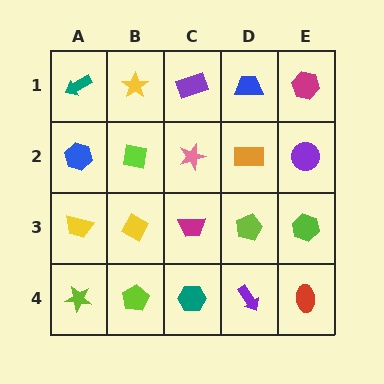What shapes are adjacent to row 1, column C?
A pink star (row 2, column C), a yellow star (row 1, column B), a blue trapezoid (row 1, column D).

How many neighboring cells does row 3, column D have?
4.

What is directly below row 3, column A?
A lime star.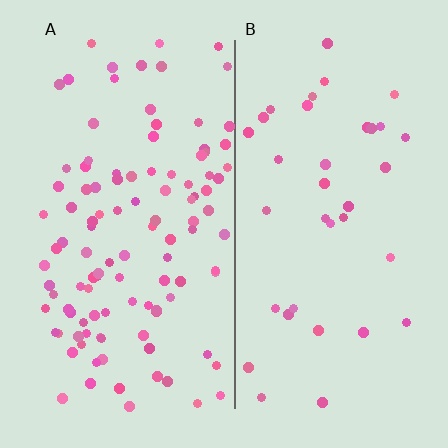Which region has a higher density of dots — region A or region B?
A (the left).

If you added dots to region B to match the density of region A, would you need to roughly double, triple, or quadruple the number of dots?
Approximately triple.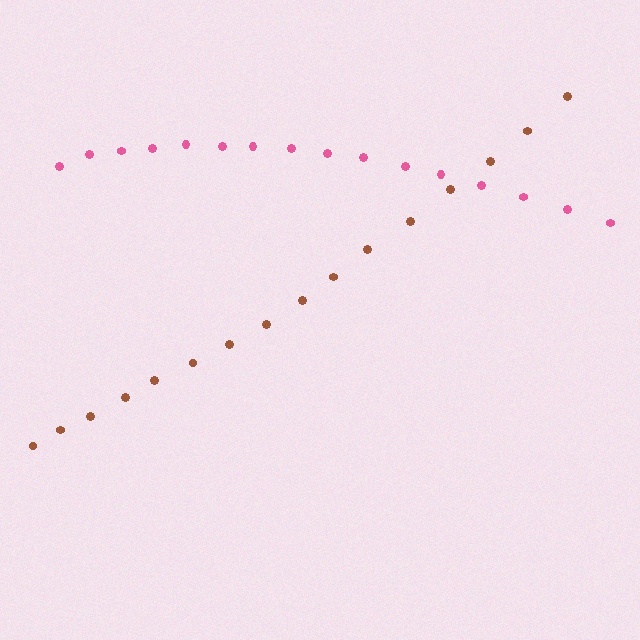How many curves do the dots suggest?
There are 2 distinct paths.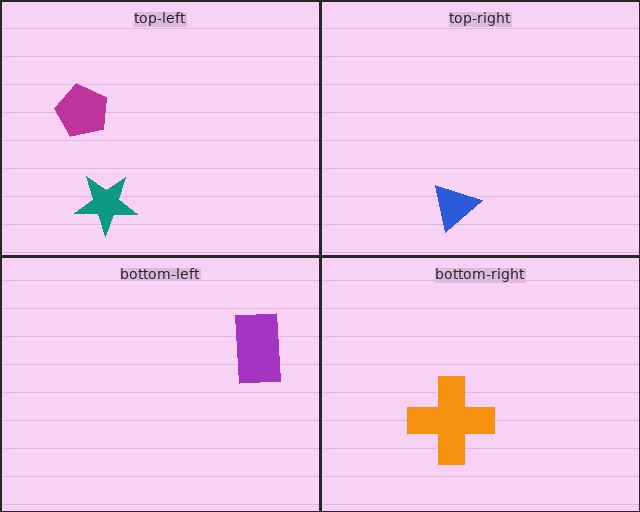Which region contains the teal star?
The top-left region.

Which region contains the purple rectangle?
The bottom-left region.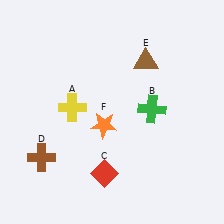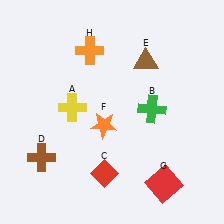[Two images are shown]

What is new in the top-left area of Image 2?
An orange cross (H) was added in the top-left area of Image 2.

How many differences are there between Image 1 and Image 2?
There are 2 differences between the two images.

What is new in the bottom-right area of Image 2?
A red square (G) was added in the bottom-right area of Image 2.